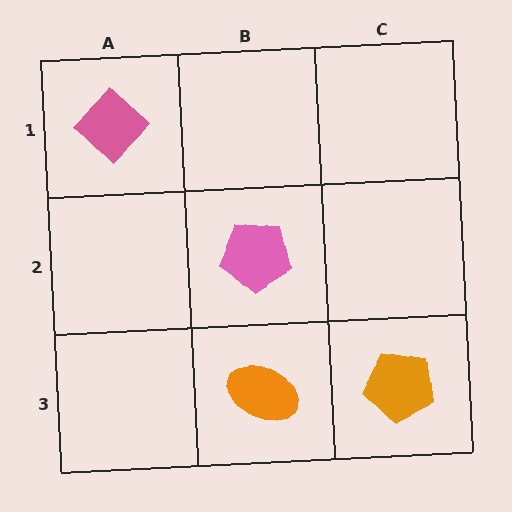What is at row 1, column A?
A pink diamond.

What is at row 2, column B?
A pink pentagon.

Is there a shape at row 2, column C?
No, that cell is empty.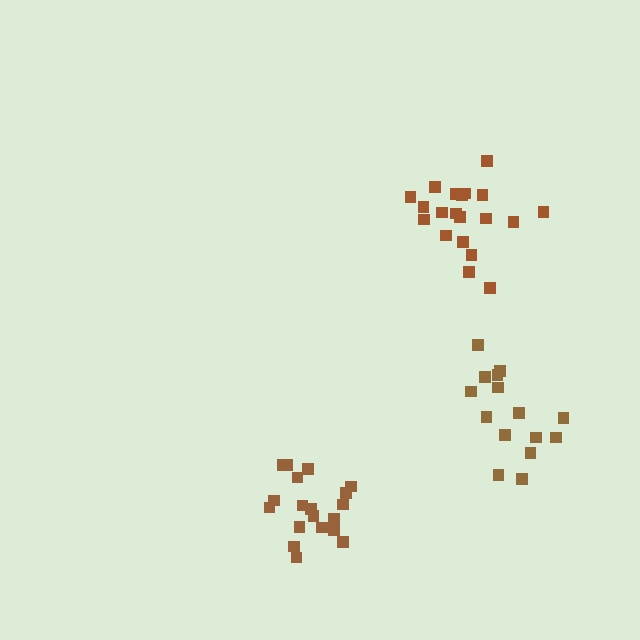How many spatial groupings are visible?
There are 3 spatial groupings.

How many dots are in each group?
Group 1: 19 dots, Group 2: 15 dots, Group 3: 20 dots (54 total).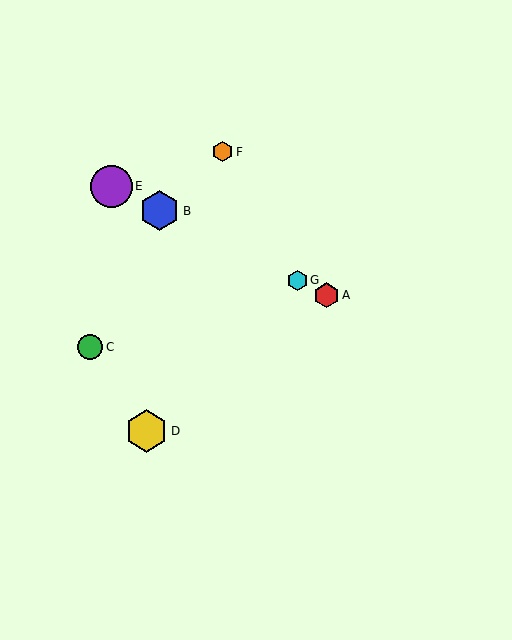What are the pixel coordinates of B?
Object B is at (160, 211).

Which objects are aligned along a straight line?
Objects A, B, E, G are aligned along a straight line.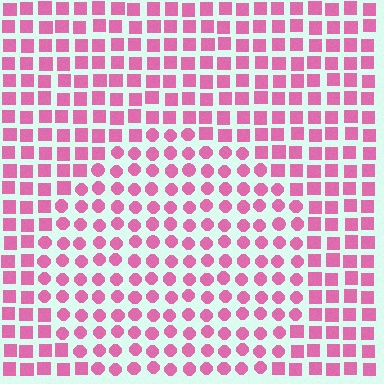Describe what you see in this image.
The image is filled with small pink elements arranged in a uniform grid. A circle-shaped region contains circles, while the surrounding area contains squares. The boundary is defined purely by the change in element shape.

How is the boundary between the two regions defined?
The boundary is defined by a change in element shape: circles inside vs. squares outside. All elements share the same color and spacing.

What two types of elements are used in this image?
The image uses circles inside the circle region and squares outside it.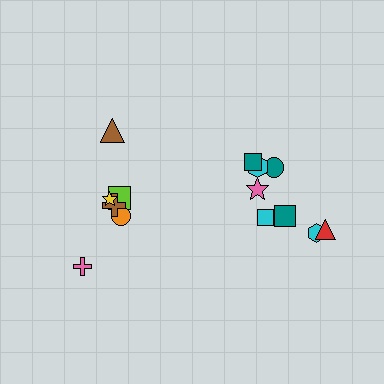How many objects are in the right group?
There are 8 objects.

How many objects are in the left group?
There are 6 objects.